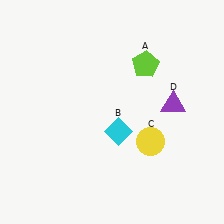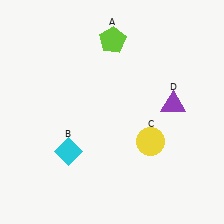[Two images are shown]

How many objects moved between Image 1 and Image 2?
2 objects moved between the two images.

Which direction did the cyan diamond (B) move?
The cyan diamond (B) moved left.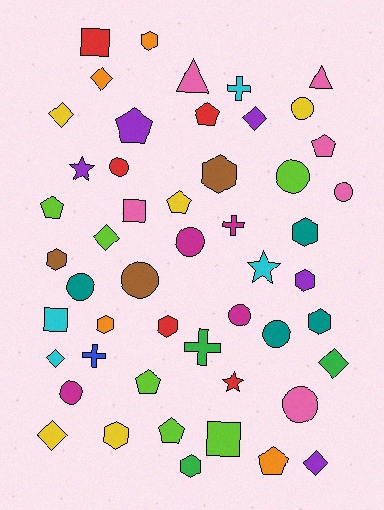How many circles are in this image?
There are 11 circles.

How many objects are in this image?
There are 50 objects.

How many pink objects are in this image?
There are 6 pink objects.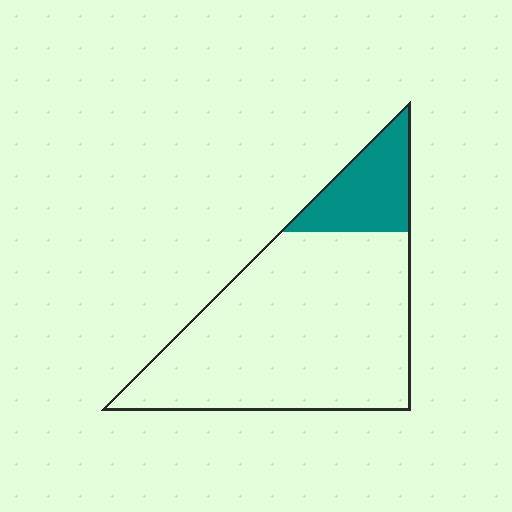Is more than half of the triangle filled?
No.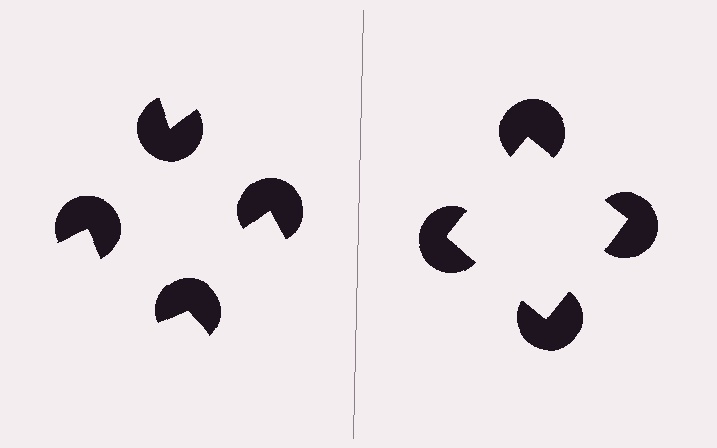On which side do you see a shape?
An illusory square appears on the right side. On the left side the wedge cuts are rotated, so no coherent shape forms.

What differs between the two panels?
The pac-man discs are positioned identically on both sides; only the wedge orientations differ. On the right they align to a square; on the left they are misaligned.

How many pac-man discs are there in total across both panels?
8 — 4 on each side.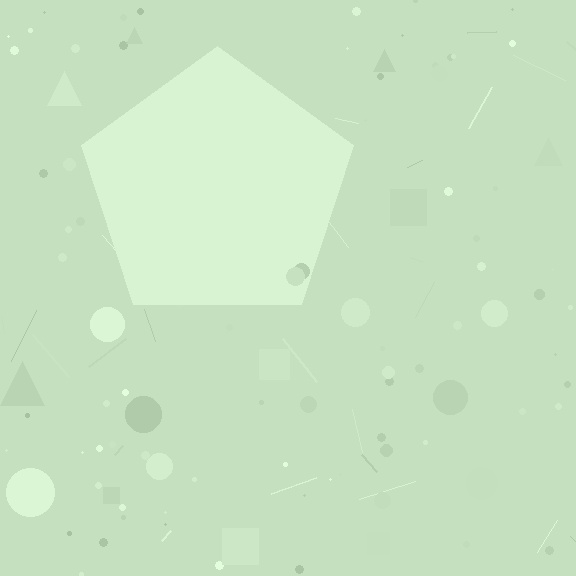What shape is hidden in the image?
A pentagon is hidden in the image.